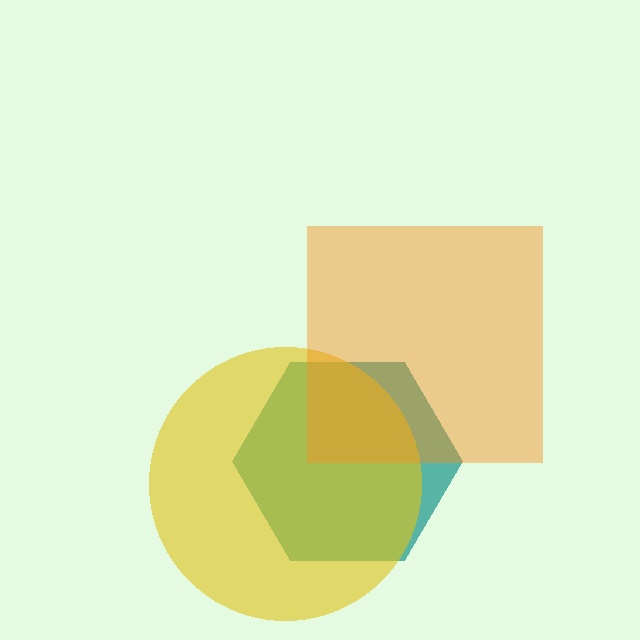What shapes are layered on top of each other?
The layered shapes are: a teal hexagon, a yellow circle, an orange square.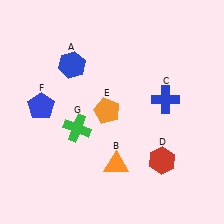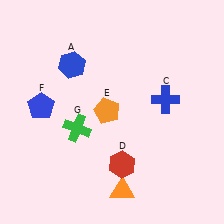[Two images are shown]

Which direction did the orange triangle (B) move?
The orange triangle (B) moved down.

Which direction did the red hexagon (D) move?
The red hexagon (D) moved left.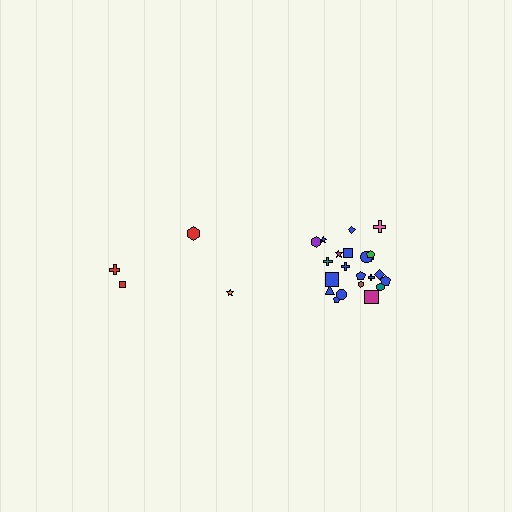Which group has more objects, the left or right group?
The right group.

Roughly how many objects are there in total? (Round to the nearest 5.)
Roughly 25 objects in total.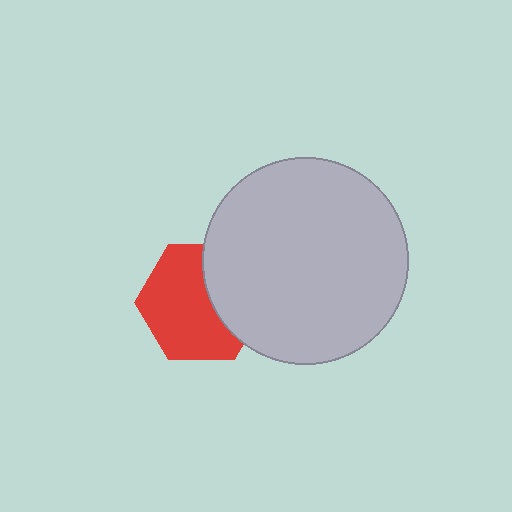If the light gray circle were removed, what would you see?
You would see the complete red hexagon.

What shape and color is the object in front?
The object in front is a light gray circle.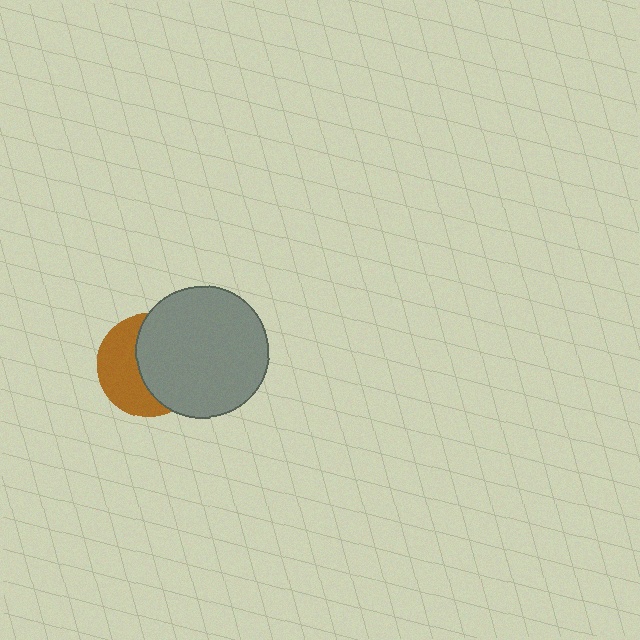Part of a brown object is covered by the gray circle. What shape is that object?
It is a circle.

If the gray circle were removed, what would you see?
You would see the complete brown circle.